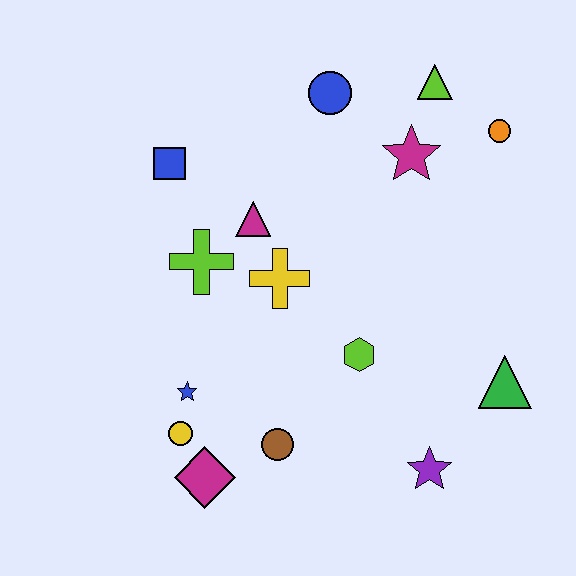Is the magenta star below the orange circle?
Yes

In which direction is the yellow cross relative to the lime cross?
The yellow cross is to the right of the lime cross.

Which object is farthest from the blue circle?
The magenta diamond is farthest from the blue circle.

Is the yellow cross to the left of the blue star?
No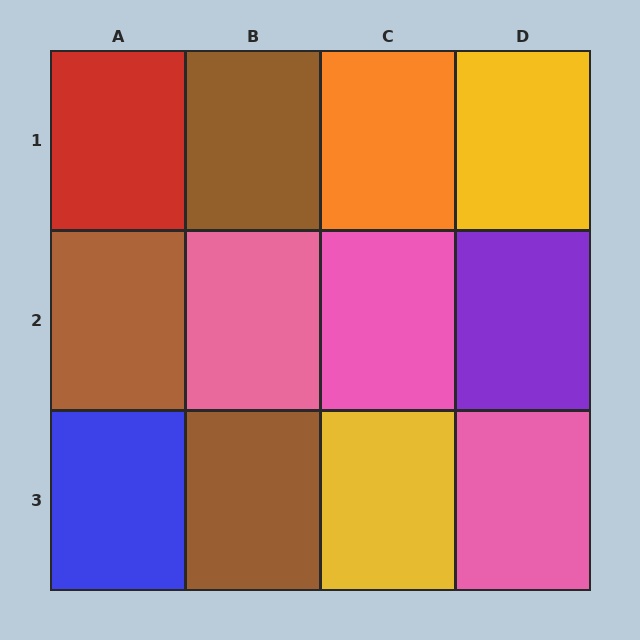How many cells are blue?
1 cell is blue.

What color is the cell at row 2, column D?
Purple.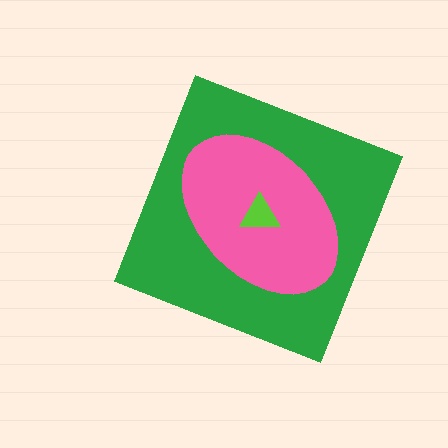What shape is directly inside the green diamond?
The pink ellipse.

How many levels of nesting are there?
3.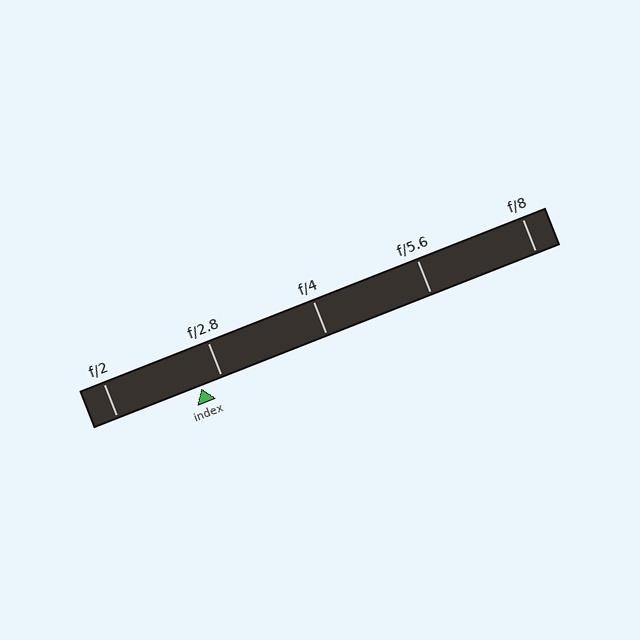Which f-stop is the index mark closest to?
The index mark is closest to f/2.8.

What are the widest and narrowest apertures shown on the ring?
The widest aperture shown is f/2 and the narrowest is f/8.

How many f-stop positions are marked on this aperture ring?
There are 5 f-stop positions marked.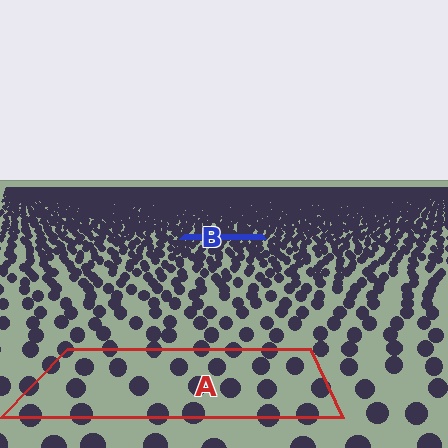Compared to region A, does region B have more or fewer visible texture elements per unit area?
Region B has more texture elements per unit area — they are packed more densely because it is farther away.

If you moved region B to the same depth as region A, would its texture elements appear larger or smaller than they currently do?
They would appear larger. At a closer depth, the same texture elements are projected at a bigger on-screen size.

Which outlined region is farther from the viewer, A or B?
Region B is farther from the viewer — the texture elements inside it appear smaller and more densely packed.